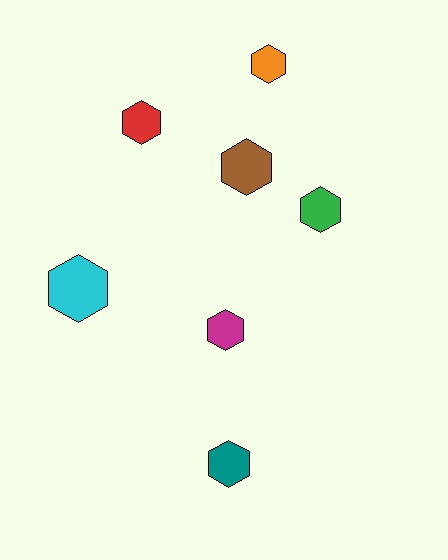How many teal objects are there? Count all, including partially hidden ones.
There is 1 teal object.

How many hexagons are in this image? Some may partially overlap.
There are 7 hexagons.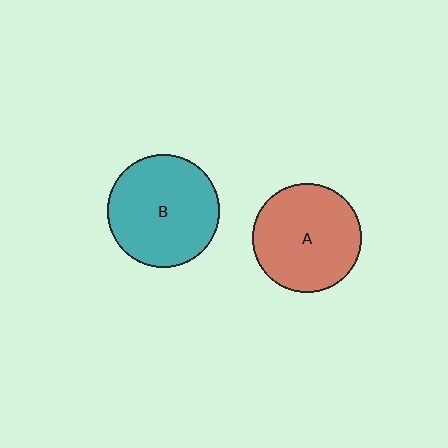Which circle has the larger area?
Circle B (teal).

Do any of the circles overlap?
No, none of the circles overlap.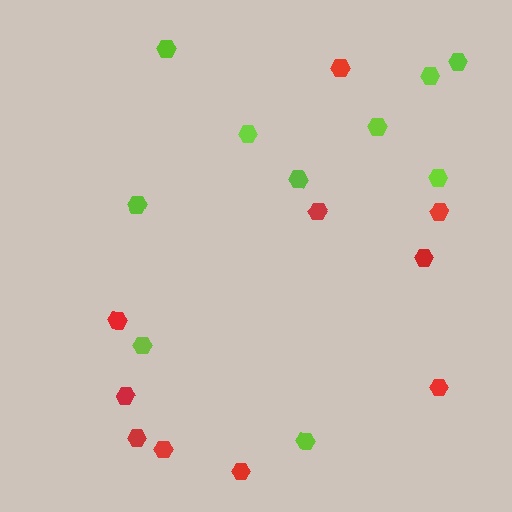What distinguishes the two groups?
There are 2 groups: one group of lime hexagons (10) and one group of red hexagons (10).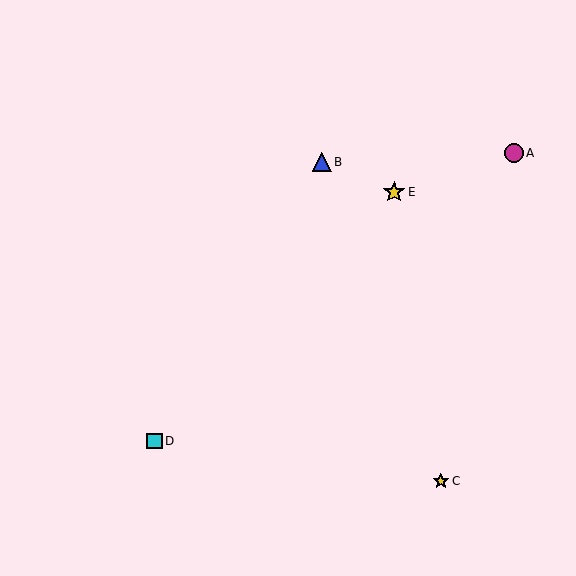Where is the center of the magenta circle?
The center of the magenta circle is at (514, 153).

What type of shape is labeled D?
Shape D is a cyan square.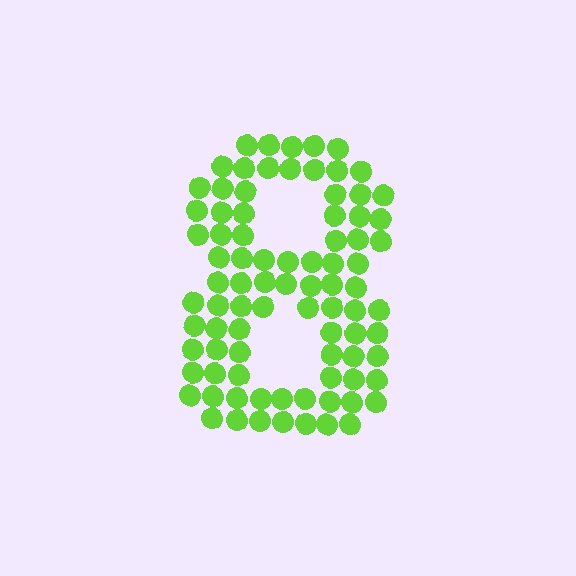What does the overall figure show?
The overall figure shows the digit 8.